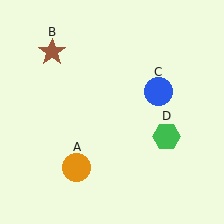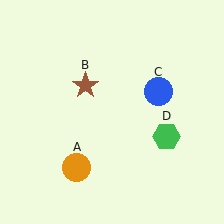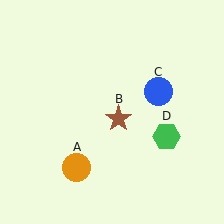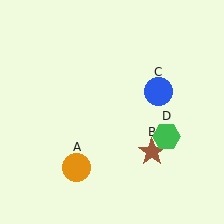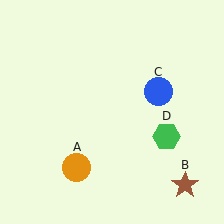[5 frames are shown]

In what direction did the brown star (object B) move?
The brown star (object B) moved down and to the right.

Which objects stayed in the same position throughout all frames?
Orange circle (object A) and blue circle (object C) and green hexagon (object D) remained stationary.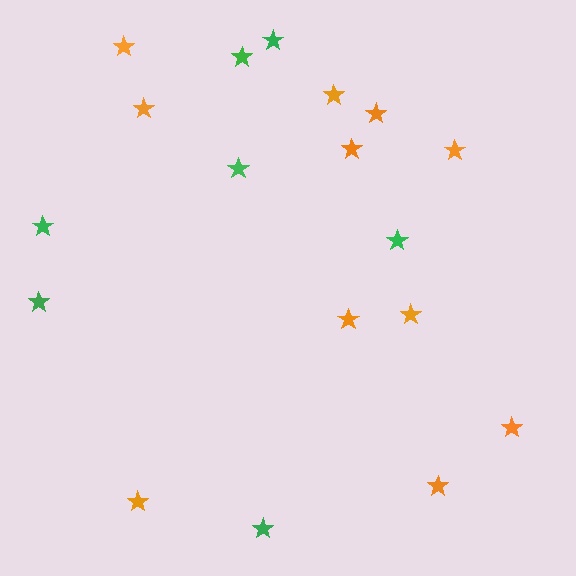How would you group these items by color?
There are 2 groups: one group of orange stars (11) and one group of green stars (7).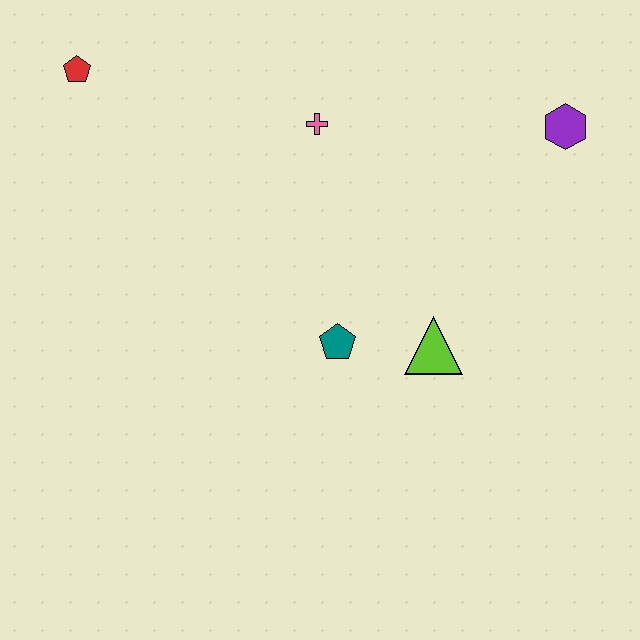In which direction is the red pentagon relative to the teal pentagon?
The red pentagon is above the teal pentagon.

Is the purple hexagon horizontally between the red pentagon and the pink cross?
No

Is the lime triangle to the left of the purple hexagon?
Yes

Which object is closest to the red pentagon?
The pink cross is closest to the red pentagon.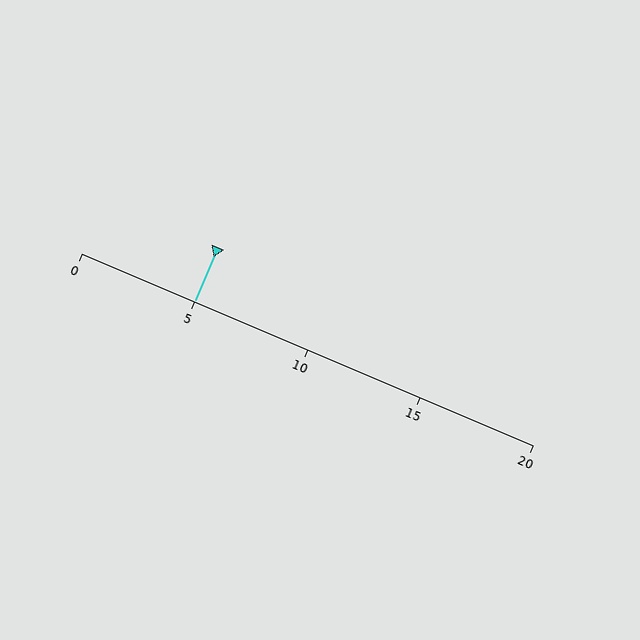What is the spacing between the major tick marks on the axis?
The major ticks are spaced 5 apart.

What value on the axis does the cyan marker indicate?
The marker indicates approximately 5.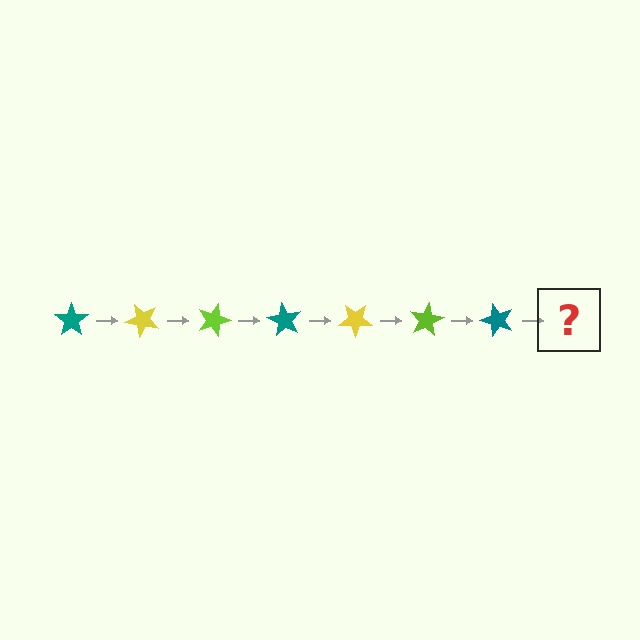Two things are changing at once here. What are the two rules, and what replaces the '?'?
The two rules are that it rotates 45 degrees each step and the color cycles through teal, yellow, and lime. The '?' should be a yellow star, rotated 315 degrees from the start.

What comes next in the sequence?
The next element should be a yellow star, rotated 315 degrees from the start.